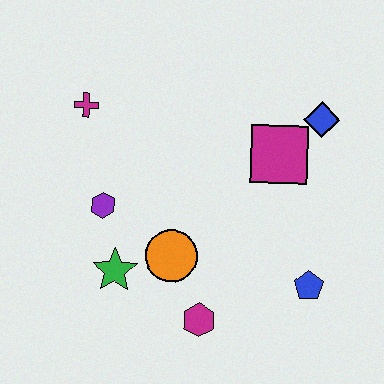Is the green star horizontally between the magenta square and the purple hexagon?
Yes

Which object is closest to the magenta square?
The blue diamond is closest to the magenta square.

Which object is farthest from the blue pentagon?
The magenta cross is farthest from the blue pentagon.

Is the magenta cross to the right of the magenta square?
No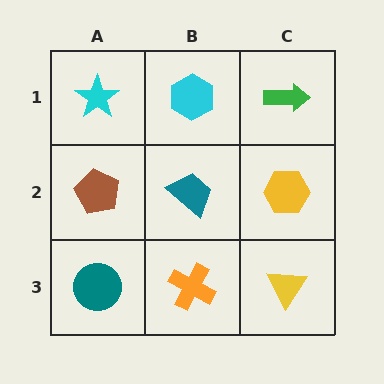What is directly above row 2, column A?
A cyan star.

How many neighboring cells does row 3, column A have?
2.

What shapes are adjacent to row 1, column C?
A yellow hexagon (row 2, column C), a cyan hexagon (row 1, column B).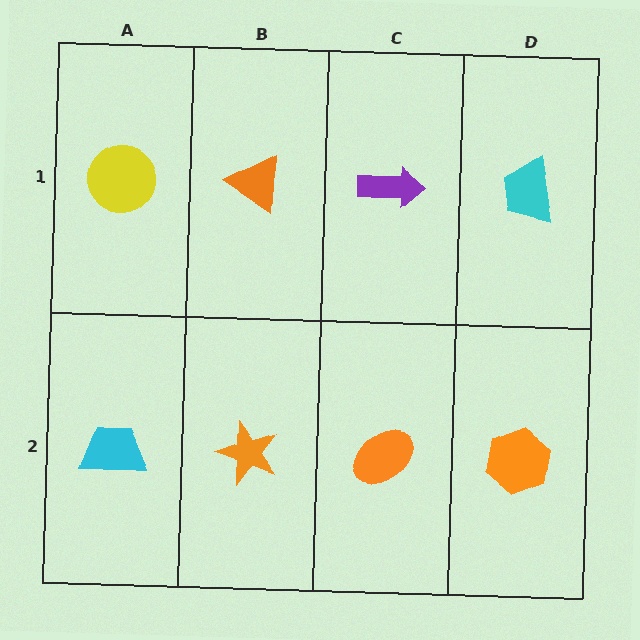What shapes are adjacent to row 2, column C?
A purple arrow (row 1, column C), an orange star (row 2, column B), an orange hexagon (row 2, column D).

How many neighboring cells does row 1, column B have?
3.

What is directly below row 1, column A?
A cyan trapezoid.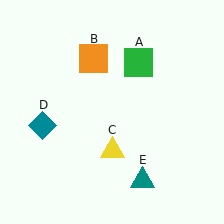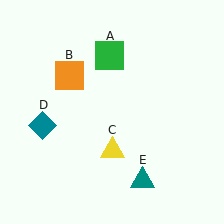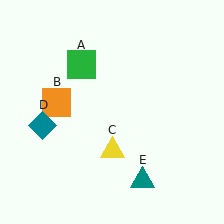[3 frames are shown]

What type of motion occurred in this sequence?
The green square (object A), orange square (object B) rotated counterclockwise around the center of the scene.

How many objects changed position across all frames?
2 objects changed position: green square (object A), orange square (object B).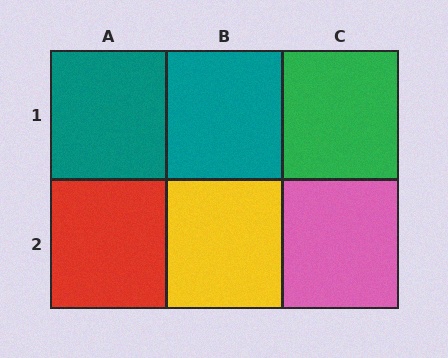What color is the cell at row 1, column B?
Teal.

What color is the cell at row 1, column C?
Green.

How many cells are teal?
2 cells are teal.